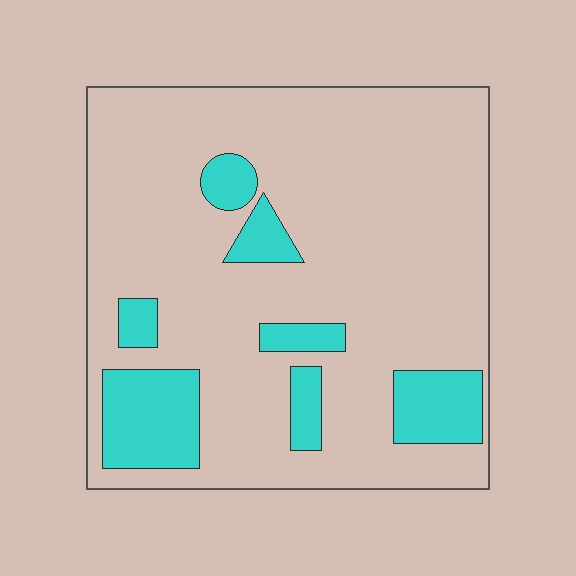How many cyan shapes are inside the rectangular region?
7.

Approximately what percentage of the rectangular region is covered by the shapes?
Approximately 20%.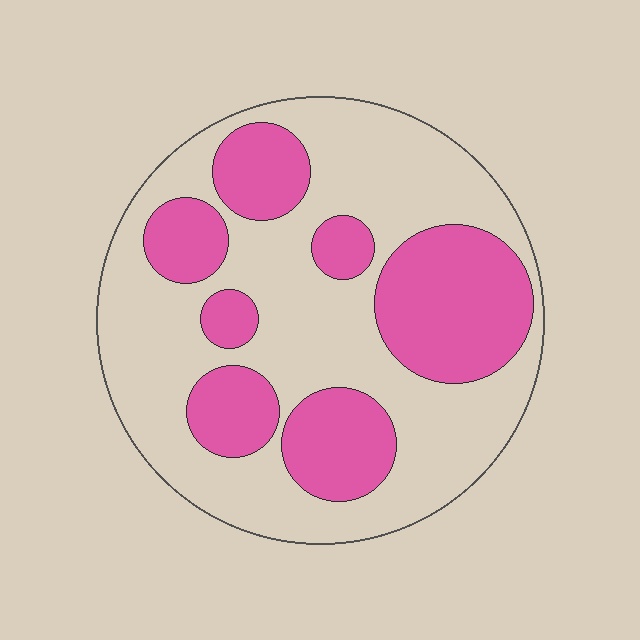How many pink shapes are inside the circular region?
7.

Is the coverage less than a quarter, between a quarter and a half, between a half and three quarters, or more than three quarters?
Between a quarter and a half.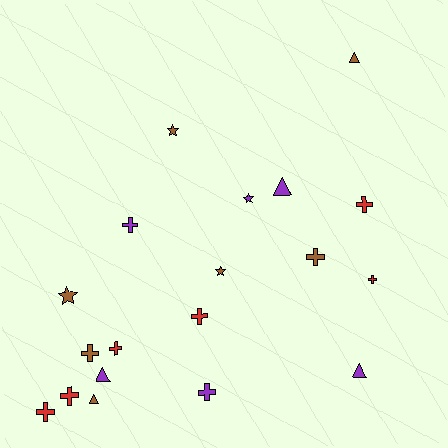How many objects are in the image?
There are 19 objects.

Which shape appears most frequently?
Cross, with 10 objects.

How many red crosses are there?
There are 6 red crosses.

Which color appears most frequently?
Brown, with 7 objects.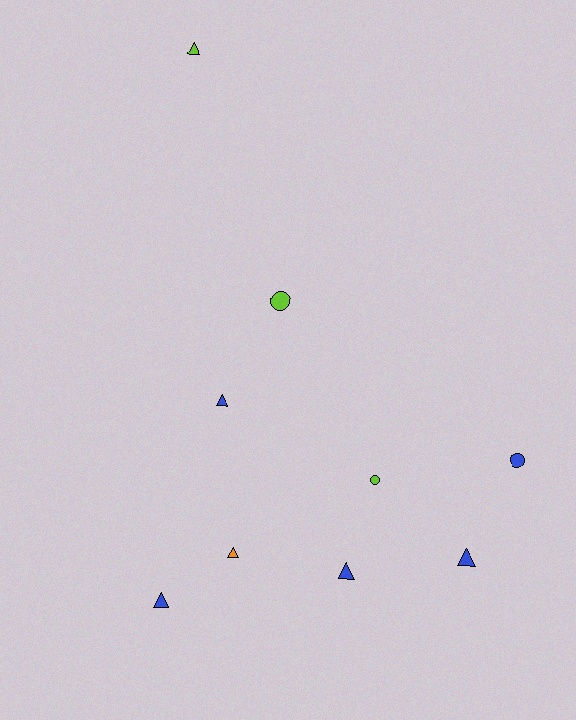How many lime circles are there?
There are 2 lime circles.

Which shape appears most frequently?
Triangle, with 6 objects.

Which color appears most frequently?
Blue, with 5 objects.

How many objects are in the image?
There are 9 objects.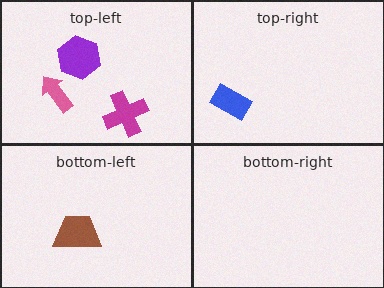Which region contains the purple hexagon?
The top-left region.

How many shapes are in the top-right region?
1.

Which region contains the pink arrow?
The top-left region.